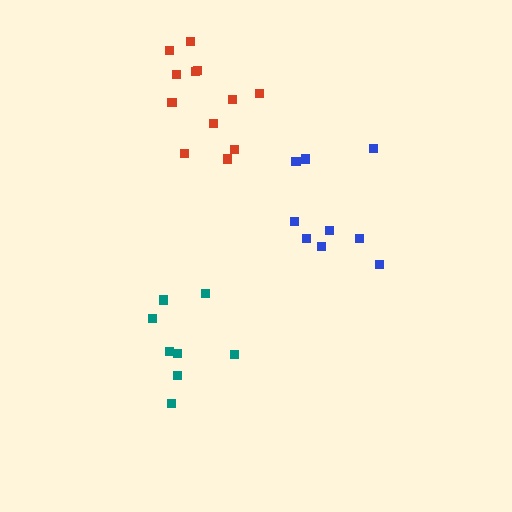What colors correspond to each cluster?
The clusters are colored: teal, blue, red.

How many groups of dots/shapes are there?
There are 3 groups.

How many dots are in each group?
Group 1: 8 dots, Group 2: 9 dots, Group 3: 12 dots (29 total).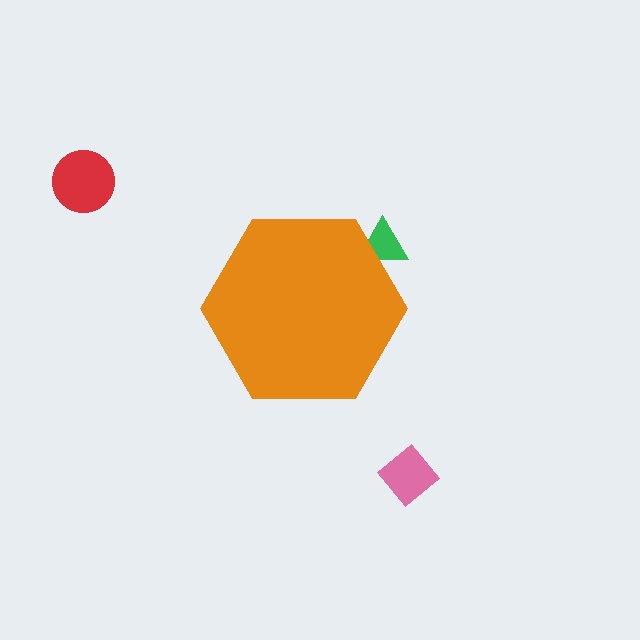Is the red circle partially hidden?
No, the red circle is fully visible.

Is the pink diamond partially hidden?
No, the pink diamond is fully visible.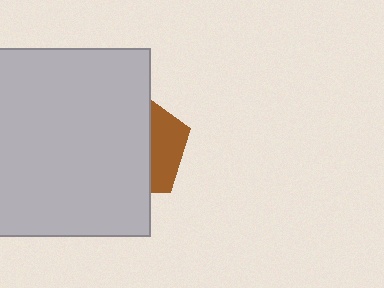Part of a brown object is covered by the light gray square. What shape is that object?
It is a pentagon.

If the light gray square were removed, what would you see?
You would see the complete brown pentagon.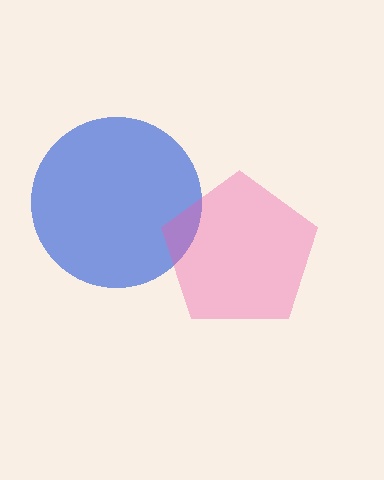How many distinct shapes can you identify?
There are 2 distinct shapes: a blue circle, a pink pentagon.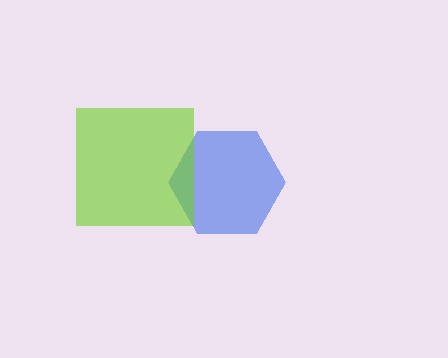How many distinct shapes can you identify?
There are 2 distinct shapes: a blue hexagon, a lime square.